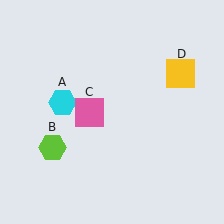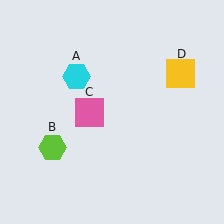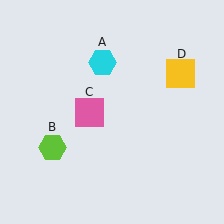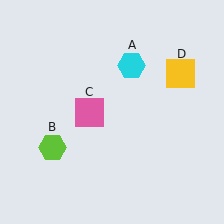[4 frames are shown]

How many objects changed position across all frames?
1 object changed position: cyan hexagon (object A).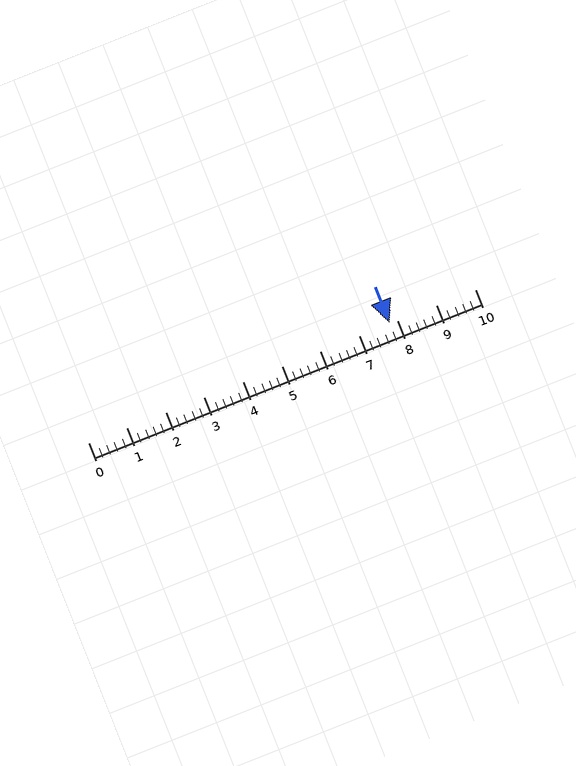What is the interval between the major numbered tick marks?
The major tick marks are spaced 1 units apart.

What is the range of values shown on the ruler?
The ruler shows values from 0 to 10.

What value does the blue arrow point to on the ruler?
The blue arrow points to approximately 7.8.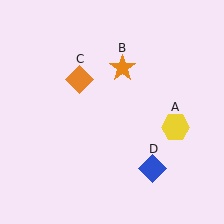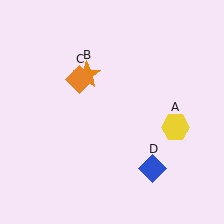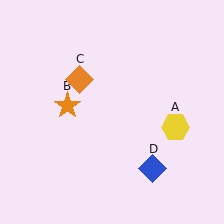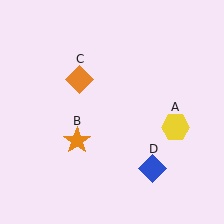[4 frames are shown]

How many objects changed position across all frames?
1 object changed position: orange star (object B).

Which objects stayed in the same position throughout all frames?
Yellow hexagon (object A) and orange diamond (object C) and blue diamond (object D) remained stationary.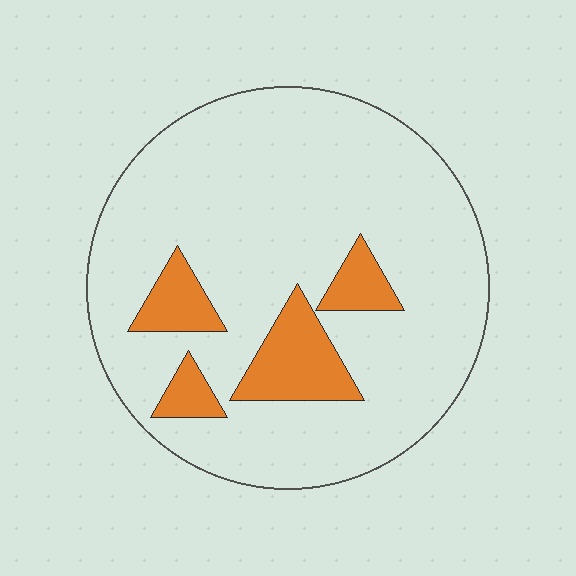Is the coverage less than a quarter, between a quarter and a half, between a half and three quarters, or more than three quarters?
Less than a quarter.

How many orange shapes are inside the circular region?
4.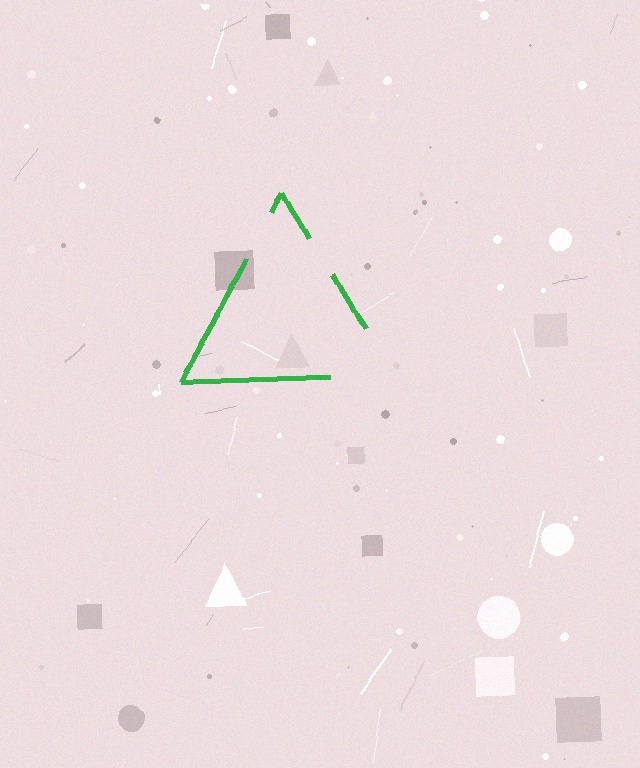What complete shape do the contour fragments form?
The contour fragments form a triangle.